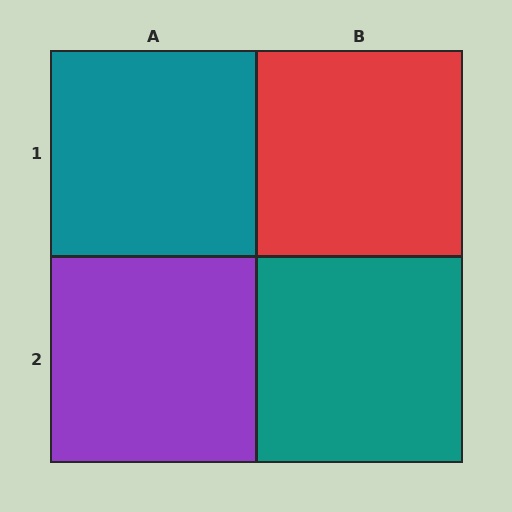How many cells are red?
1 cell is red.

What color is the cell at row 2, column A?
Purple.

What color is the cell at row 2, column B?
Teal.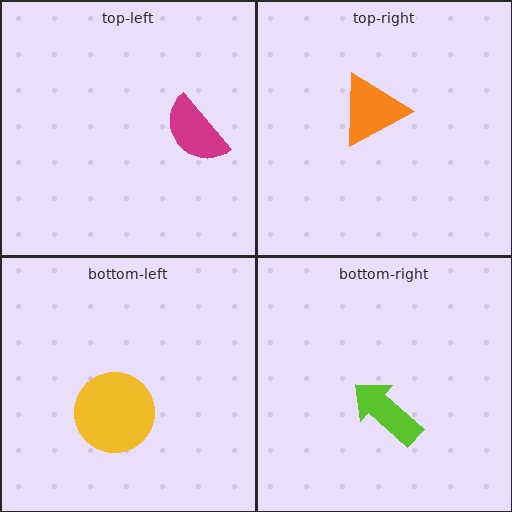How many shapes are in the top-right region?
1.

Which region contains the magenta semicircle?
The top-left region.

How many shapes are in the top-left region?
1.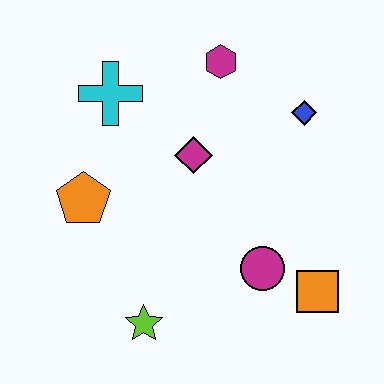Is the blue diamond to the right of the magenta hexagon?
Yes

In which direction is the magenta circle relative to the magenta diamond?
The magenta circle is below the magenta diamond.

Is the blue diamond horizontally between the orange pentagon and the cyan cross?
No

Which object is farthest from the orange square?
The cyan cross is farthest from the orange square.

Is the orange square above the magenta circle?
No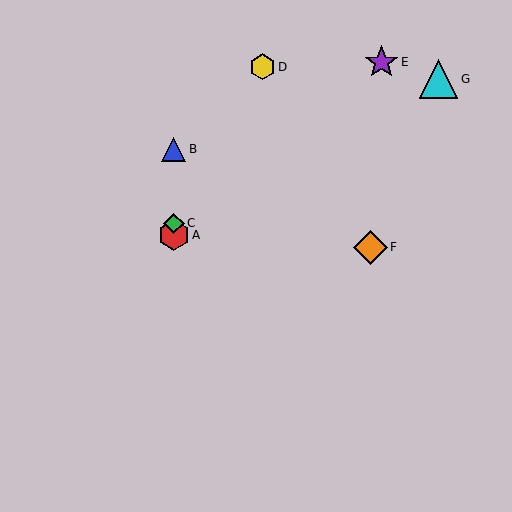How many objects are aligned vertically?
3 objects (A, B, C) are aligned vertically.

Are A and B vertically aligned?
Yes, both are at x≈174.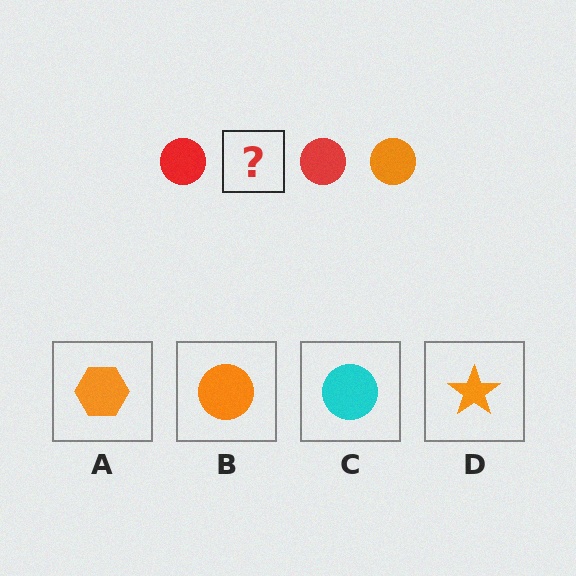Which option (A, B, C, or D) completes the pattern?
B.